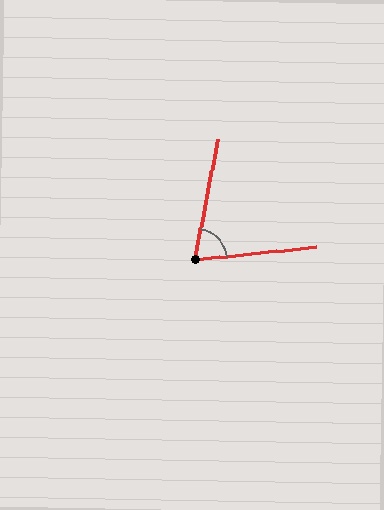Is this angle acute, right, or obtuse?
It is acute.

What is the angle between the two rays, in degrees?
Approximately 73 degrees.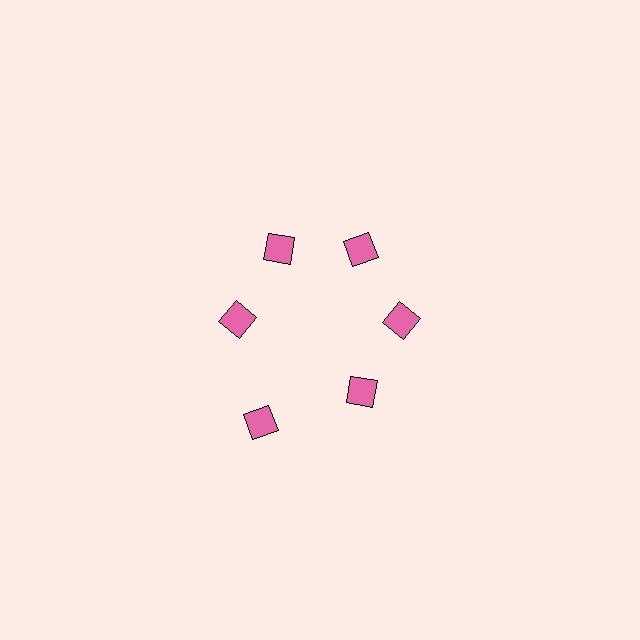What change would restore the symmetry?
The symmetry would be restored by moving it inward, back onto the ring so that all 6 diamonds sit at equal angles and equal distance from the center.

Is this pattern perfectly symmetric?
No. The 6 pink diamonds are arranged in a ring, but one element near the 7 o'clock position is pushed outward from the center, breaking the 6-fold rotational symmetry.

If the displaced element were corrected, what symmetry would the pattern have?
It would have 6-fold rotational symmetry — the pattern would map onto itself every 60 degrees.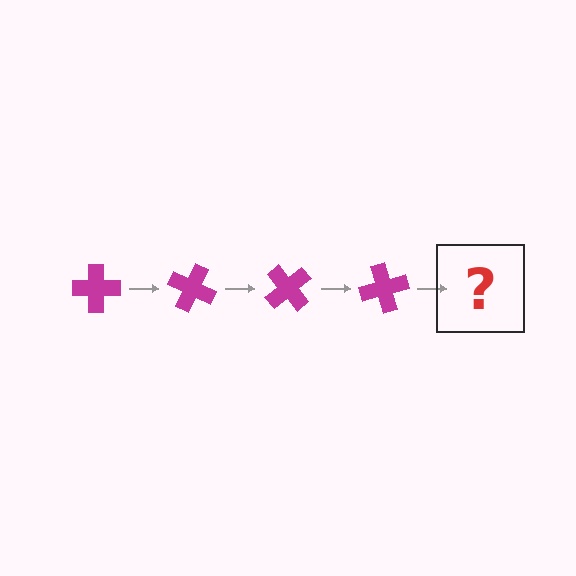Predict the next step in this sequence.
The next step is a magenta cross rotated 100 degrees.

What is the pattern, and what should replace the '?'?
The pattern is that the cross rotates 25 degrees each step. The '?' should be a magenta cross rotated 100 degrees.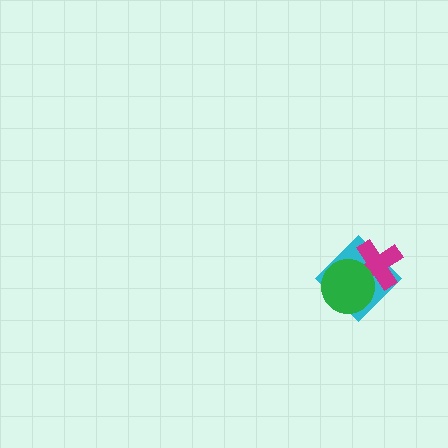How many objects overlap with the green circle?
2 objects overlap with the green circle.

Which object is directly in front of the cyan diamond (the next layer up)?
The magenta cross is directly in front of the cyan diamond.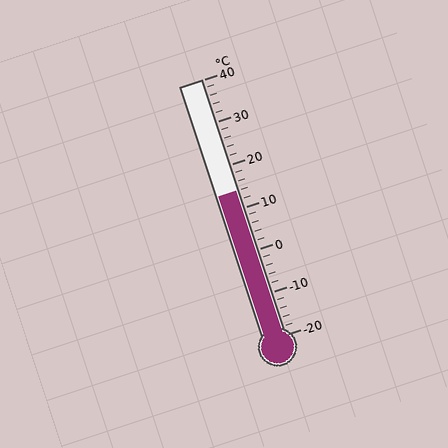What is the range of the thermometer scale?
The thermometer scale ranges from -20°C to 40°C.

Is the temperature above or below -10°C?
The temperature is above -10°C.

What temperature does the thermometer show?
The thermometer shows approximately 14°C.